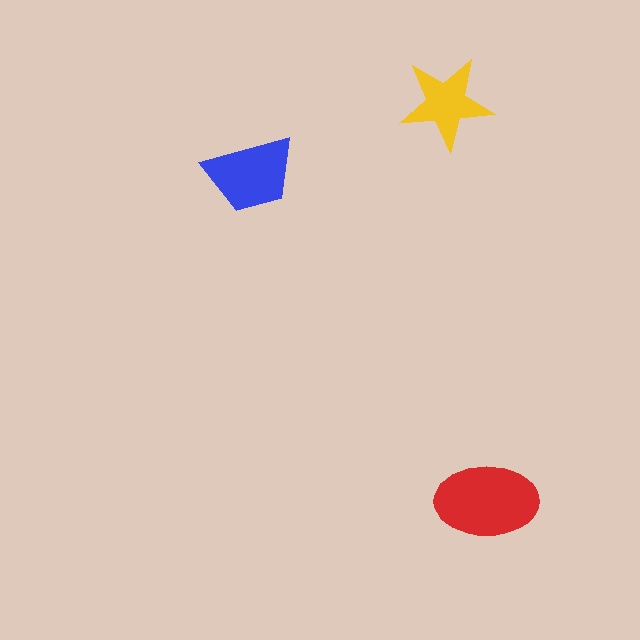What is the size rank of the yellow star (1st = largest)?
3rd.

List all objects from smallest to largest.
The yellow star, the blue trapezoid, the red ellipse.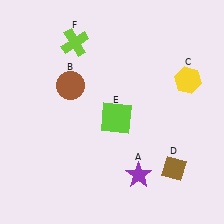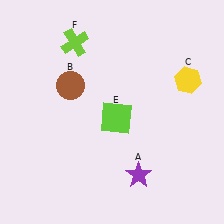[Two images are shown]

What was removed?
The brown diamond (D) was removed in Image 2.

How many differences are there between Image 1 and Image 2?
There is 1 difference between the two images.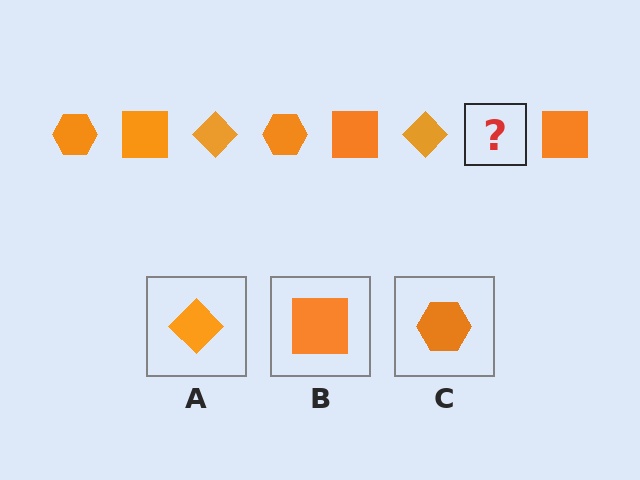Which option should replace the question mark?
Option C.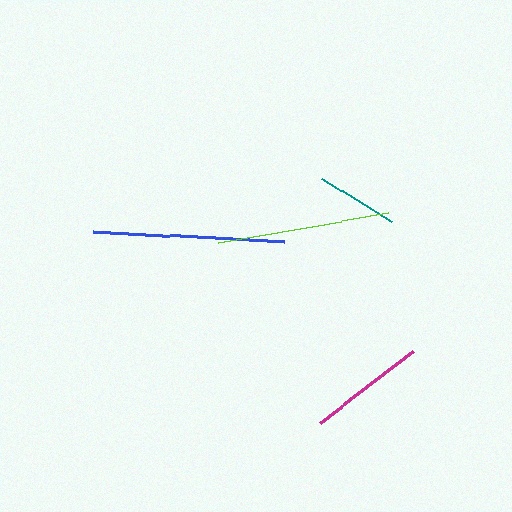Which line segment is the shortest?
The teal line is the shortest at approximately 82 pixels.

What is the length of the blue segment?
The blue segment is approximately 191 pixels long.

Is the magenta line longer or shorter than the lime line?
The lime line is longer than the magenta line.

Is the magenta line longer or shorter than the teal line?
The magenta line is longer than the teal line.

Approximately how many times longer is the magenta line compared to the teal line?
The magenta line is approximately 1.4 times the length of the teal line.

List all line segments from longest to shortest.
From longest to shortest: blue, lime, magenta, teal.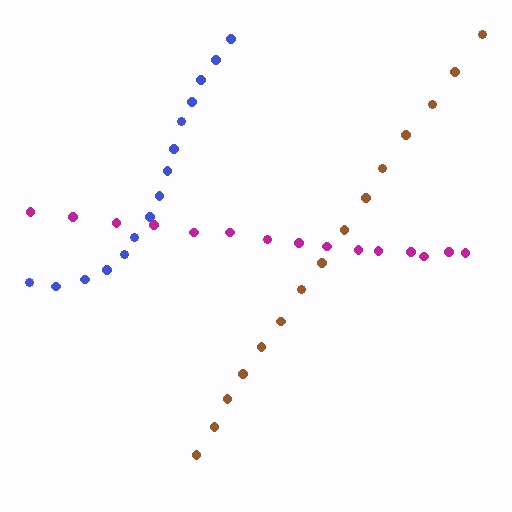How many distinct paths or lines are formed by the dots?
There are 3 distinct paths.